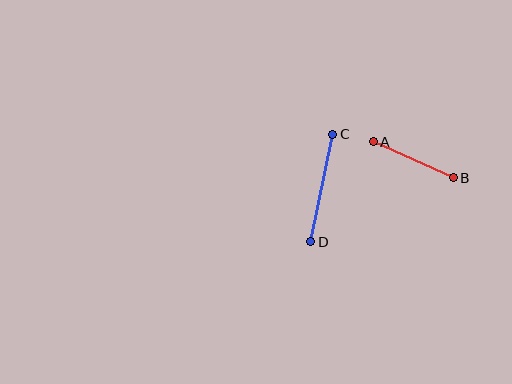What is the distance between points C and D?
The distance is approximately 110 pixels.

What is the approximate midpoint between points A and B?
The midpoint is at approximately (413, 160) pixels.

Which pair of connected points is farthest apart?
Points C and D are farthest apart.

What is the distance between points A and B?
The distance is approximately 88 pixels.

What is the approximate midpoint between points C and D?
The midpoint is at approximately (322, 188) pixels.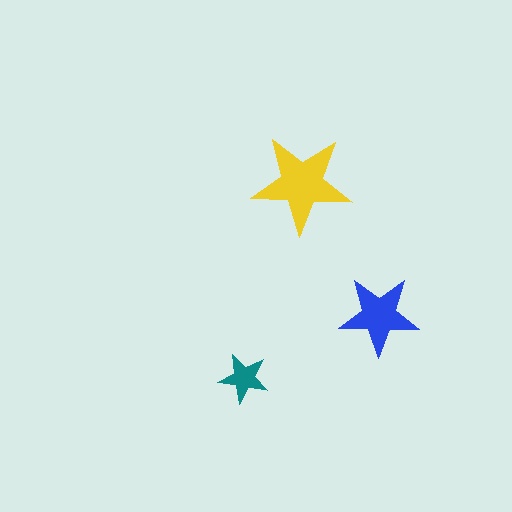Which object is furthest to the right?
The blue star is rightmost.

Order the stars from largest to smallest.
the yellow one, the blue one, the teal one.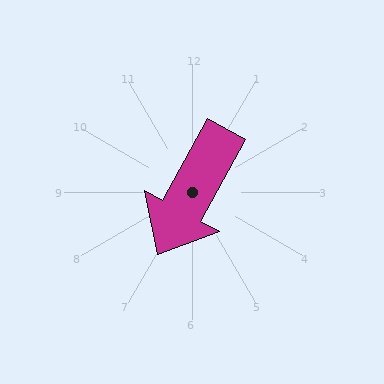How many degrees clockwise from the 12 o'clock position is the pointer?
Approximately 209 degrees.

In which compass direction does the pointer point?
Southwest.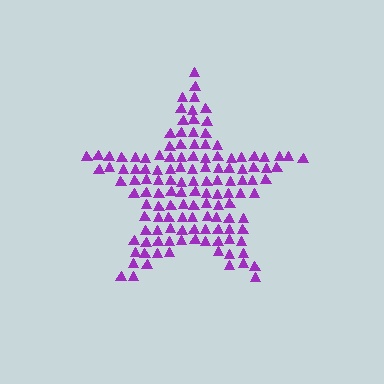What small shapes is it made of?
It is made of small triangles.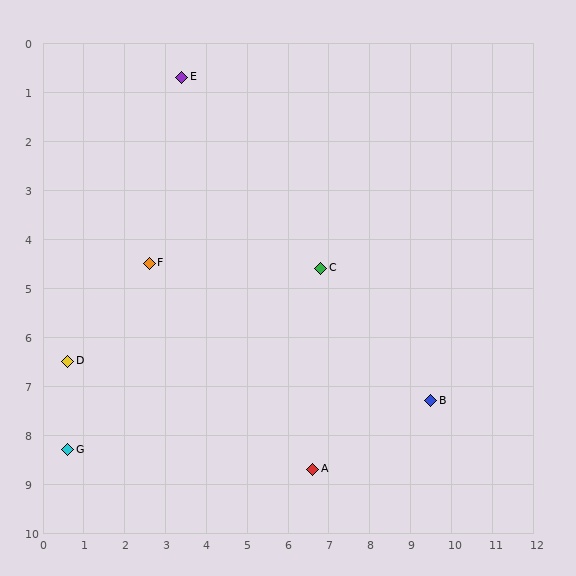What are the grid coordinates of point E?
Point E is at approximately (3.4, 0.7).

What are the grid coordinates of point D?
Point D is at approximately (0.6, 6.5).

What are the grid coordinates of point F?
Point F is at approximately (2.6, 4.5).